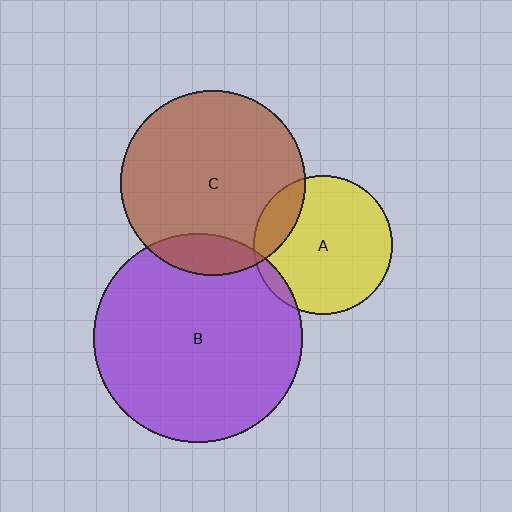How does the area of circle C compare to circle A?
Approximately 1.8 times.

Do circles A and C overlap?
Yes.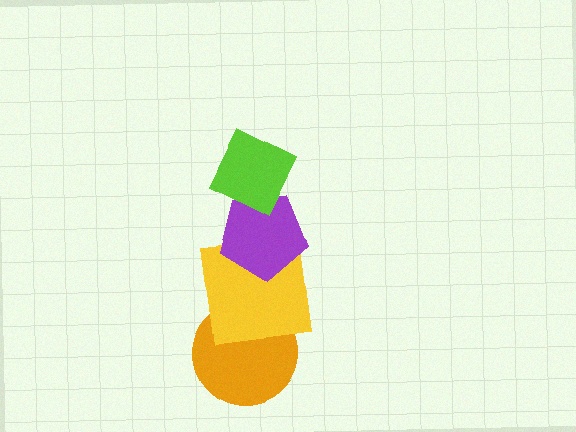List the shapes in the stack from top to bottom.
From top to bottom: the lime diamond, the purple pentagon, the yellow square, the orange circle.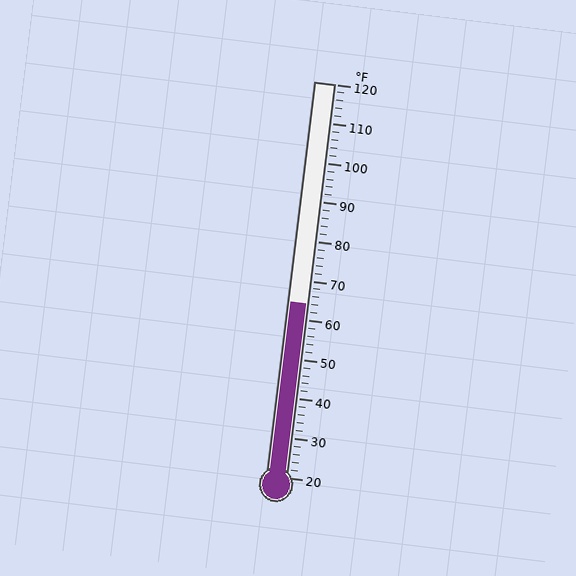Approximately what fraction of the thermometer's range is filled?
The thermometer is filled to approximately 45% of its range.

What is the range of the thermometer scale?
The thermometer scale ranges from 20°F to 120°F.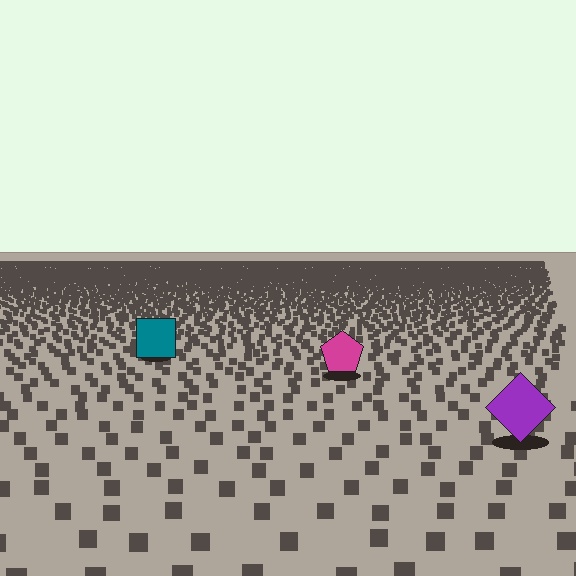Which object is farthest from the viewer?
The teal square is farthest from the viewer. It appears smaller and the ground texture around it is denser.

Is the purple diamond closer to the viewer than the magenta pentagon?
Yes. The purple diamond is closer — you can tell from the texture gradient: the ground texture is coarser near it.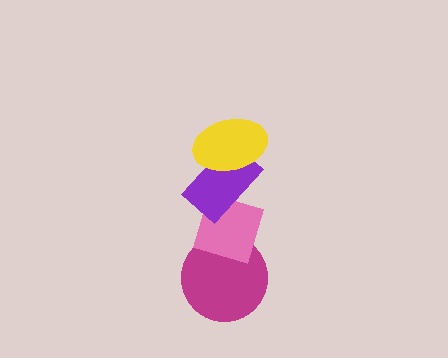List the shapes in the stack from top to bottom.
From top to bottom: the yellow ellipse, the purple rectangle, the pink diamond, the magenta circle.